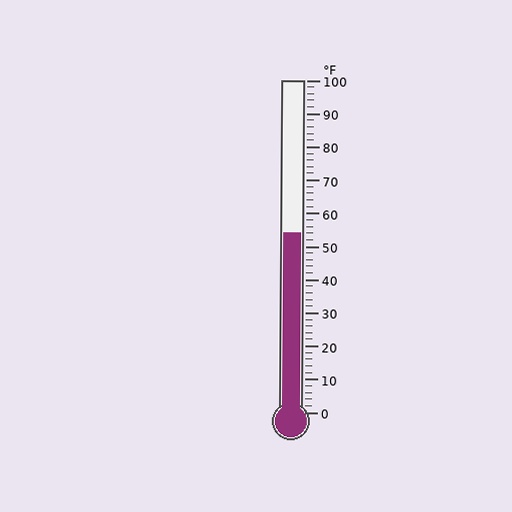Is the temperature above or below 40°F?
The temperature is above 40°F.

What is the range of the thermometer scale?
The thermometer scale ranges from 0°F to 100°F.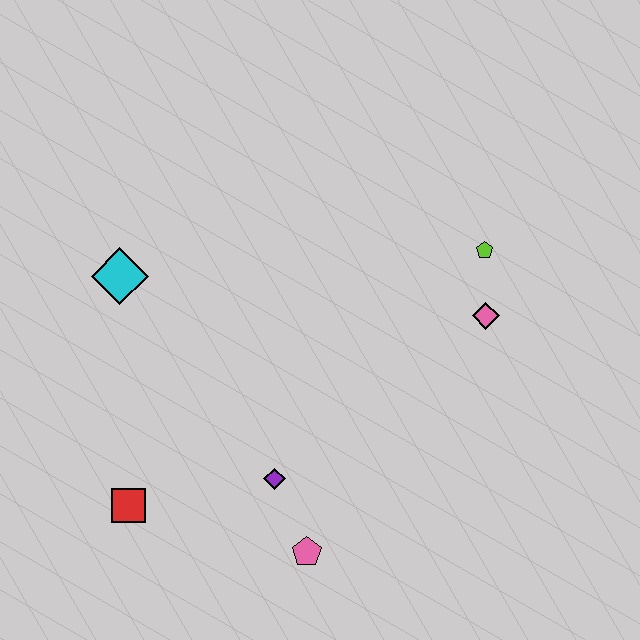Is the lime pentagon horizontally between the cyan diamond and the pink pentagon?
No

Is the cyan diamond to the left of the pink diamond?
Yes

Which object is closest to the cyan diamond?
The red square is closest to the cyan diamond.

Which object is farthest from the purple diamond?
The lime pentagon is farthest from the purple diamond.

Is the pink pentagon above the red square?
No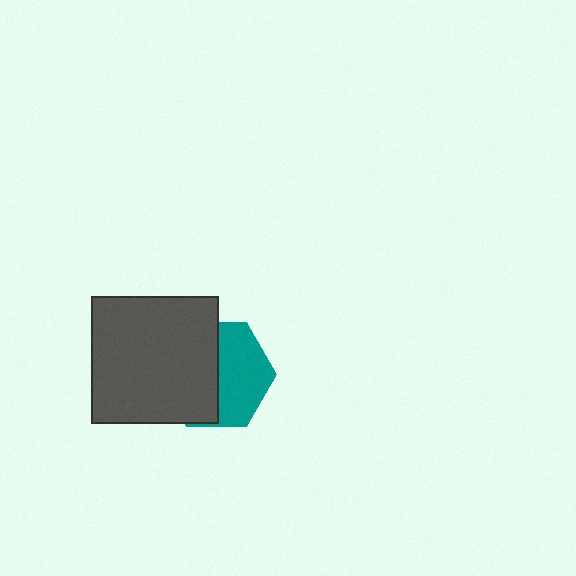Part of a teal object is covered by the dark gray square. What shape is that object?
It is a hexagon.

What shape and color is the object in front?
The object in front is a dark gray square.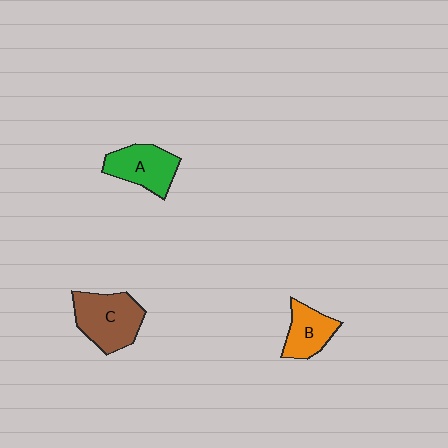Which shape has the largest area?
Shape C (brown).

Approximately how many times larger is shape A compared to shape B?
Approximately 1.2 times.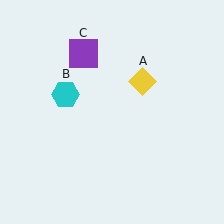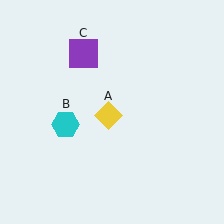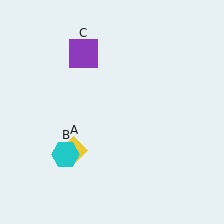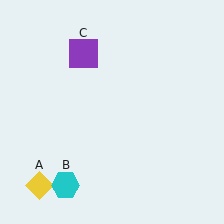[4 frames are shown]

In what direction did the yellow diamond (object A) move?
The yellow diamond (object A) moved down and to the left.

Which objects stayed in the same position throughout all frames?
Purple square (object C) remained stationary.